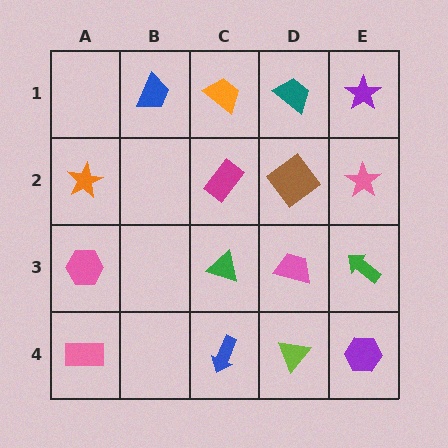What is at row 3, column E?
A green arrow.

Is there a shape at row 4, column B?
No, that cell is empty.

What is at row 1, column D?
A teal trapezoid.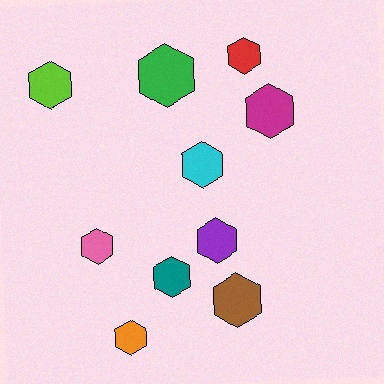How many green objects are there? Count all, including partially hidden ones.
There is 1 green object.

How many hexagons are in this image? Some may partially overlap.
There are 10 hexagons.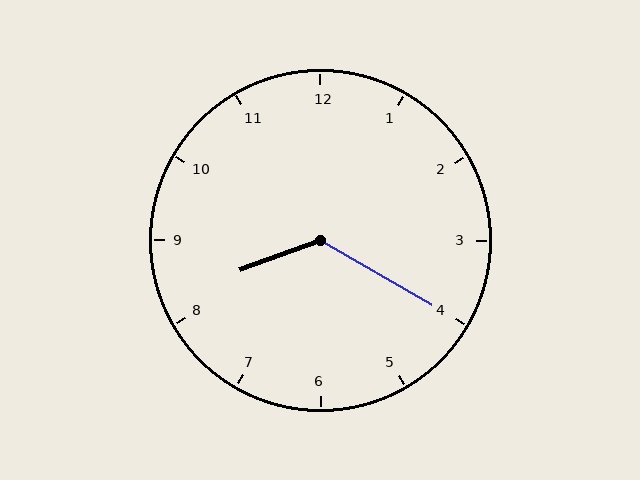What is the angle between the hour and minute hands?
Approximately 130 degrees.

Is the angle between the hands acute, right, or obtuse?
It is obtuse.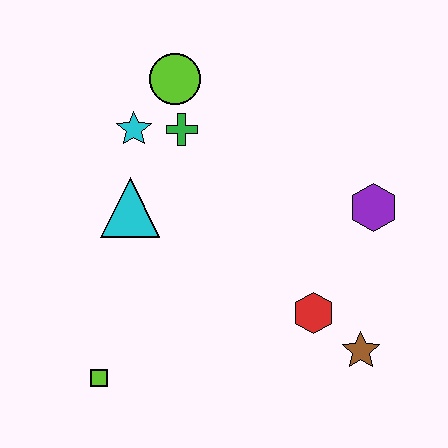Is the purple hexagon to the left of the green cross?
No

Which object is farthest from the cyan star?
The brown star is farthest from the cyan star.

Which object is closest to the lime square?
The cyan triangle is closest to the lime square.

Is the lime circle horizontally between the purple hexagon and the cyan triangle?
Yes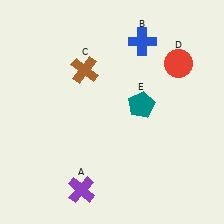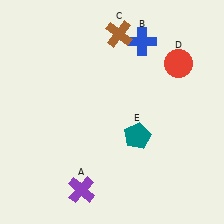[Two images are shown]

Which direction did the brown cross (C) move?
The brown cross (C) moved up.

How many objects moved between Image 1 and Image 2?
2 objects moved between the two images.